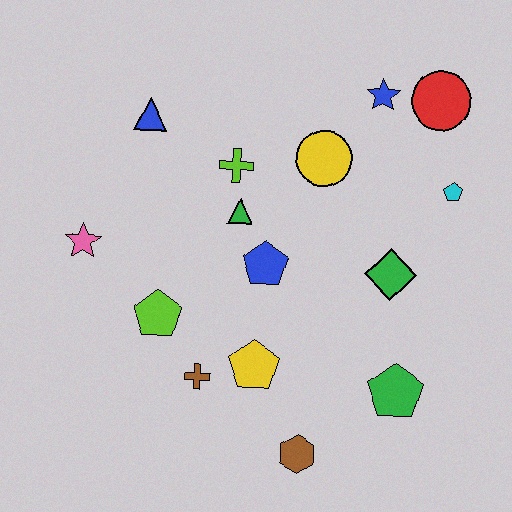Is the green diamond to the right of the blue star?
Yes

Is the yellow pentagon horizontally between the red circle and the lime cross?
Yes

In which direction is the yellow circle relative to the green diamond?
The yellow circle is above the green diamond.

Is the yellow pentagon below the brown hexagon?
No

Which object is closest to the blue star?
The red circle is closest to the blue star.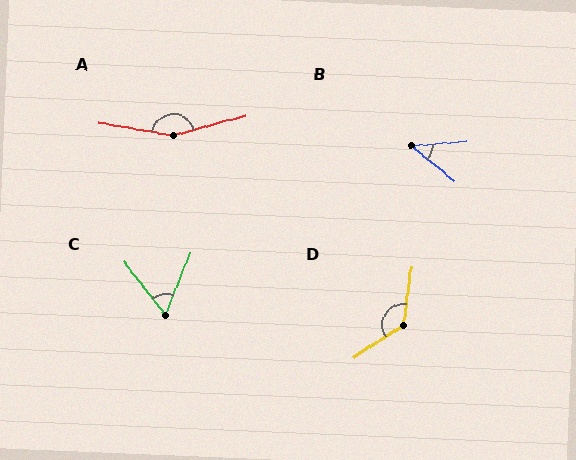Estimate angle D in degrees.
Approximately 131 degrees.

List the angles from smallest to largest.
B (43°), C (60°), D (131°), A (155°).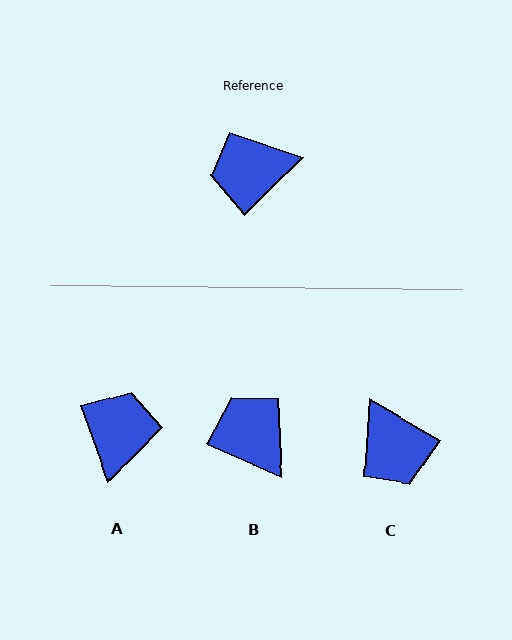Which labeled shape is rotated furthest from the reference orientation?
A, about 116 degrees away.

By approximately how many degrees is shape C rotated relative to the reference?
Approximately 105 degrees counter-clockwise.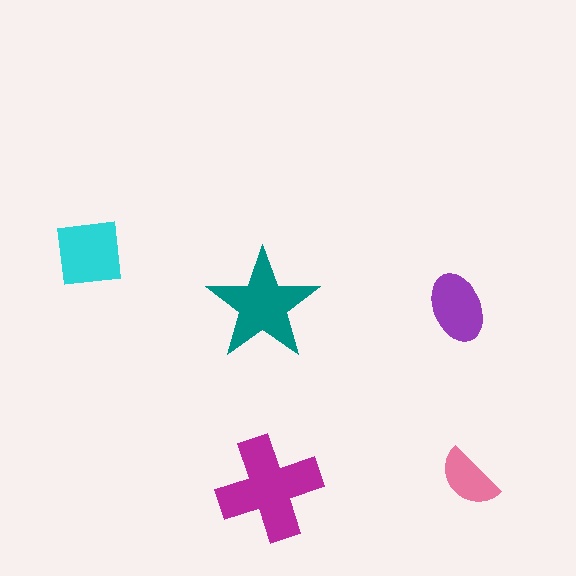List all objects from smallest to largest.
The pink semicircle, the purple ellipse, the cyan square, the teal star, the magenta cross.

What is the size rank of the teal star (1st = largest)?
2nd.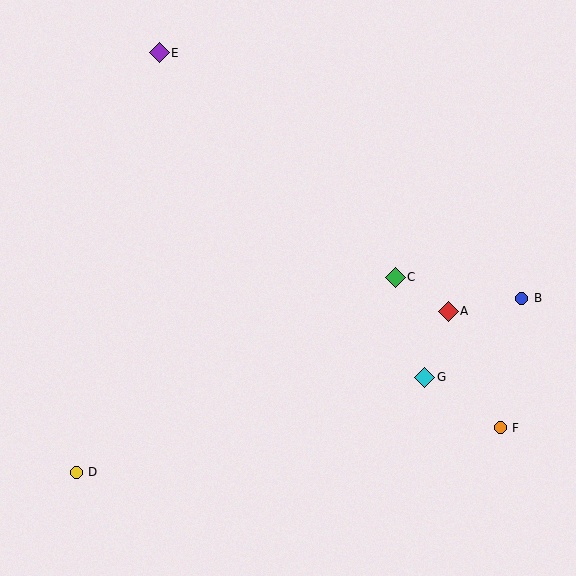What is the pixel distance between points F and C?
The distance between F and C is 184 pixels.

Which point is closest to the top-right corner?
Point B is closest to the top-right corner.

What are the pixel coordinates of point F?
Point F is at (500, 428).